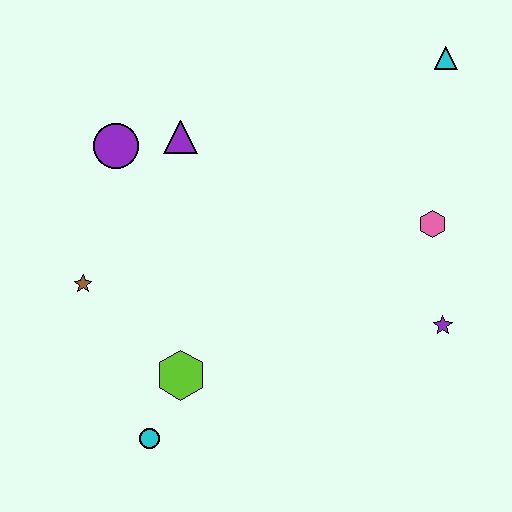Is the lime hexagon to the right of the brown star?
Yes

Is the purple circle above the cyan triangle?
No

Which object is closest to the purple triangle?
The purple circle is closest to the purple triangle.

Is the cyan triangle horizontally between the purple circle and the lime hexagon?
No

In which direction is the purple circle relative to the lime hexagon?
The purple circle is above the lime hexagon.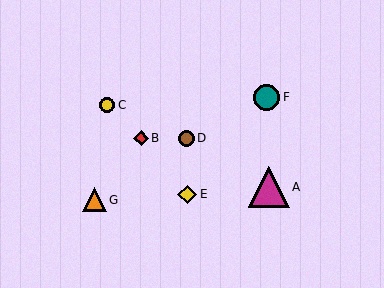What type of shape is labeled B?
Shape B is a red diamond.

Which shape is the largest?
The magenta triangle (labeled A) is the largest.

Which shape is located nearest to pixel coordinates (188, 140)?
The brown circle (labeled D) at (186, 138) is nearest to that location.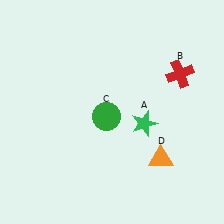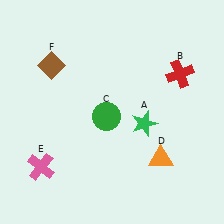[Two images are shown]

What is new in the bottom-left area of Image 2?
A pink cross (E) was added in the bottom-left area of Image 2.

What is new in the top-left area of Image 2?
A brown diamond (F) was added in the top-left area of Image 2.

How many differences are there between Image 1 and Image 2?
There are 2 differences between the two images.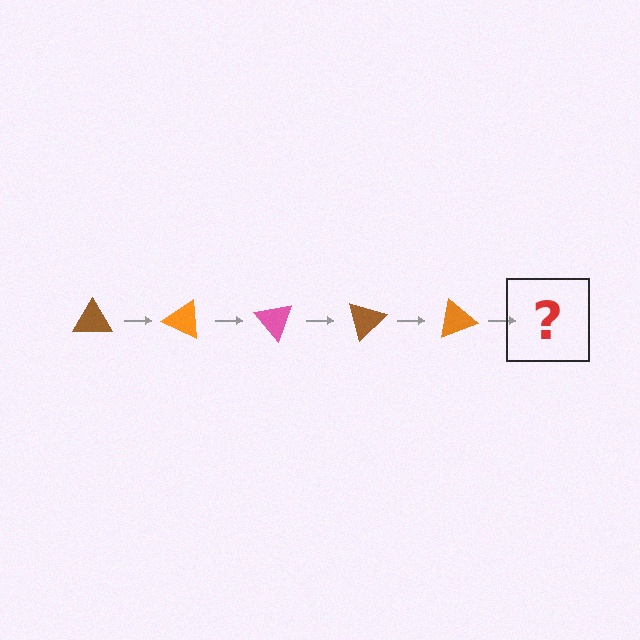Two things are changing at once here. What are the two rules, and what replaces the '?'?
The two rules are that it rotates 25 degrees each step and the color cycles through brown, orange, and pink. The '?' should be a pink triangle, rotated 125 degrees from the start.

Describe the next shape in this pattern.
It should be a pink triangle, rotated 125 degrees from the start.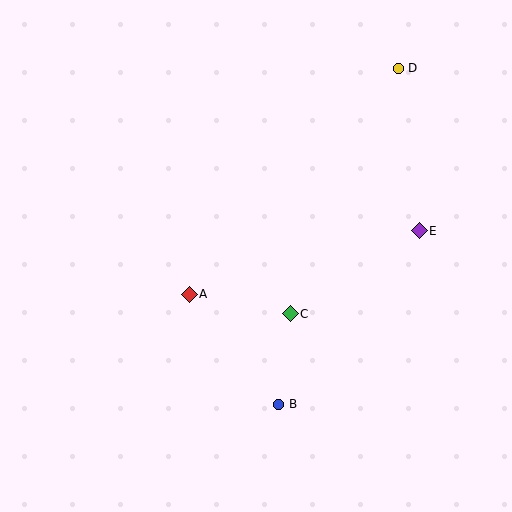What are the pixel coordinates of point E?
Point E is at (419, 231).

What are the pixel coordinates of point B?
Point B is at (279, 404).